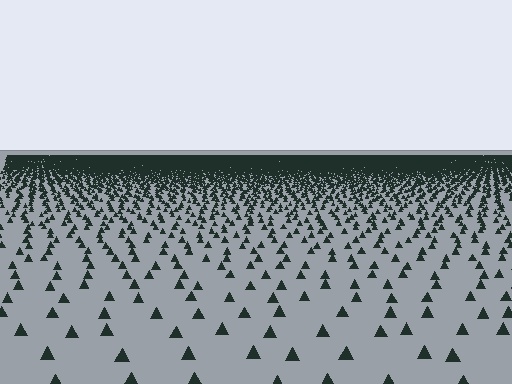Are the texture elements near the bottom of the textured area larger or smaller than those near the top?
Larger. Near the bottom, elements are closer to the viewer and appear at a bigger on-screen size.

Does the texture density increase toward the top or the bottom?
Density increases toward the top.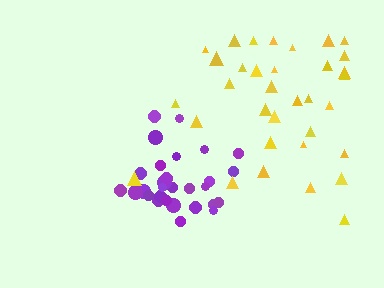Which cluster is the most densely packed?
Purple.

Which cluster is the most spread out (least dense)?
Yellow.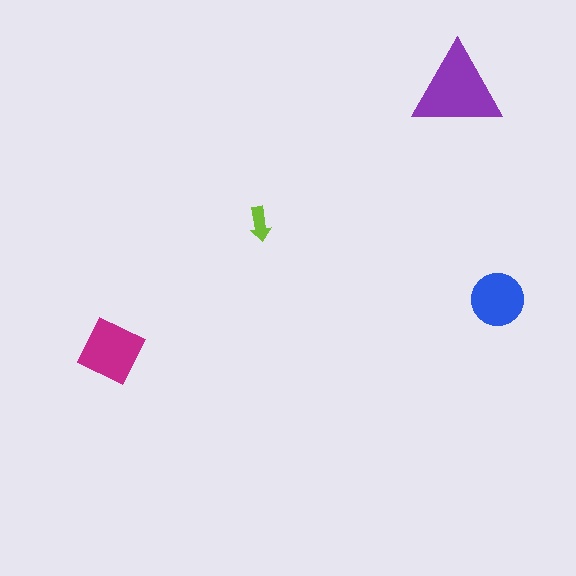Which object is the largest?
The purple triangle.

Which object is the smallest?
The lime arrow.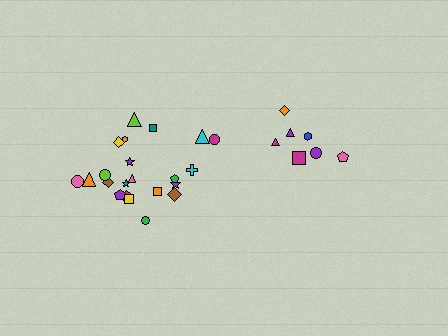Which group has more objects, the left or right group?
The left group.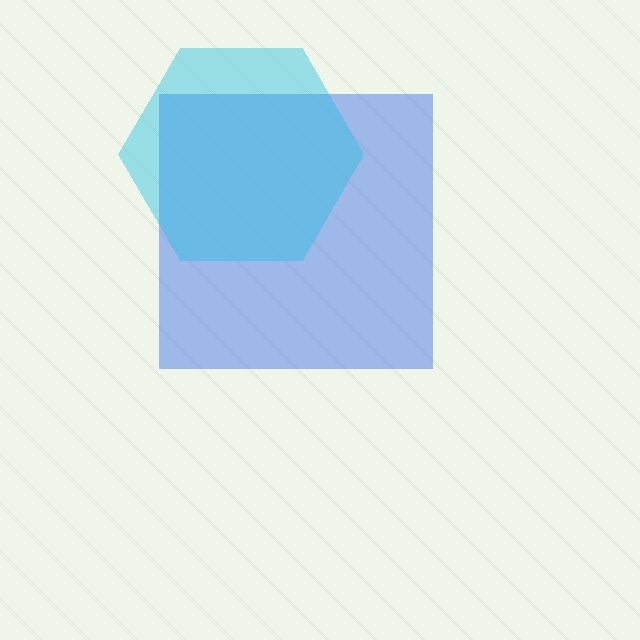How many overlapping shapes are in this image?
There are 2 overlapping shapes in the image.